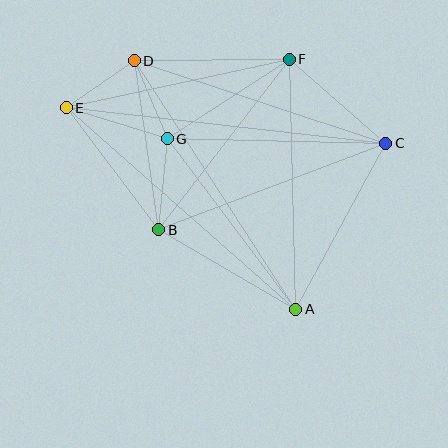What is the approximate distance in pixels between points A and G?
The distance between A and G is approximately 214 pixels.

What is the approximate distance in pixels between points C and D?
The distance between C and D is approximately 265 pixels.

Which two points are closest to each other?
Points D and E are closest to each other.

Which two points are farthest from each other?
Points C and E are farthest from each other.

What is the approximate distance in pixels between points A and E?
The distance between A and E is approximately 305 pixels.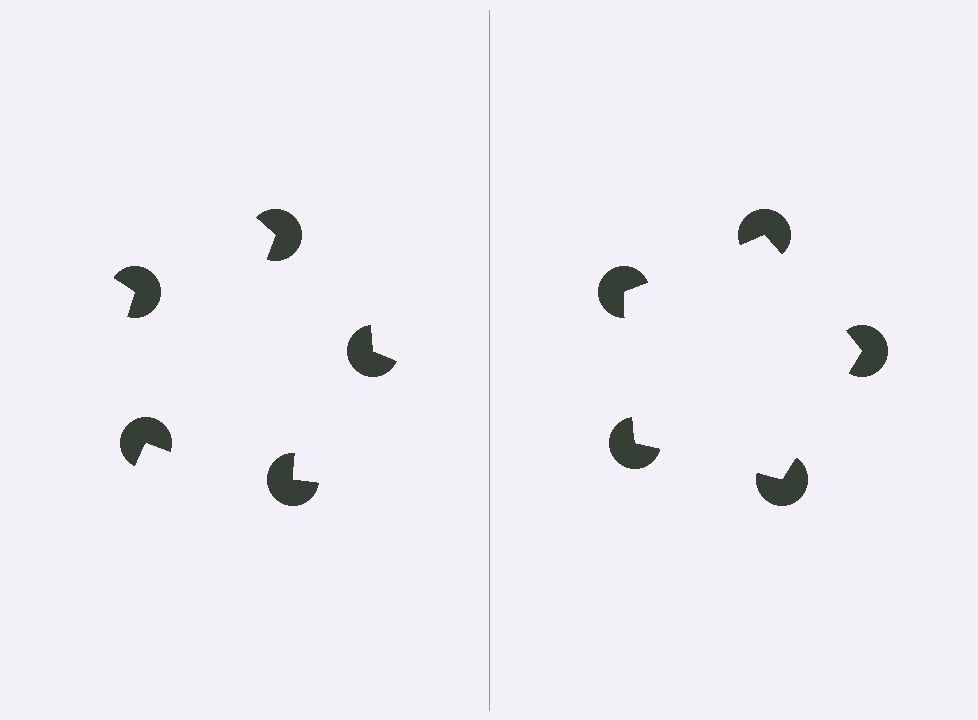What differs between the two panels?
The pac-man discs are positioned identically on both sides; only the wedge orientations differ. On the right they align to a pentagon; on the left they are misaligned.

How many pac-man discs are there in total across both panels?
10 — 5 on each side.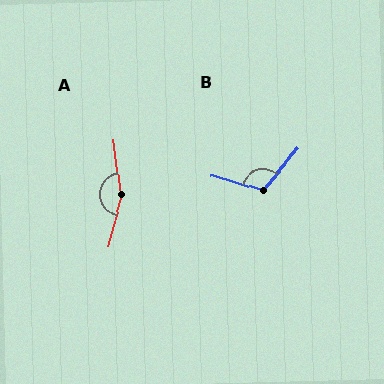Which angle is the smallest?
B, at approximately 113 degrees.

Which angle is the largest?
A, at approximately 158 degrees.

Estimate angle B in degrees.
Approximately 113 degrees.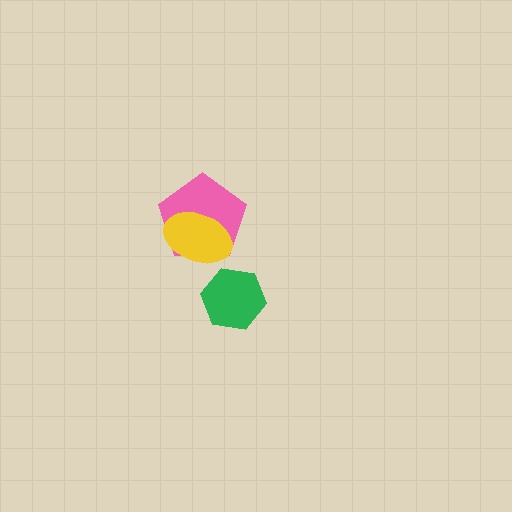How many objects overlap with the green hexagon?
0 objects overlap with the green hexagon.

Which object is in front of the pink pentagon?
The yellow ellipse is in front of the pink pentagon.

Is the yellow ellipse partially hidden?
No, no other shape covers it.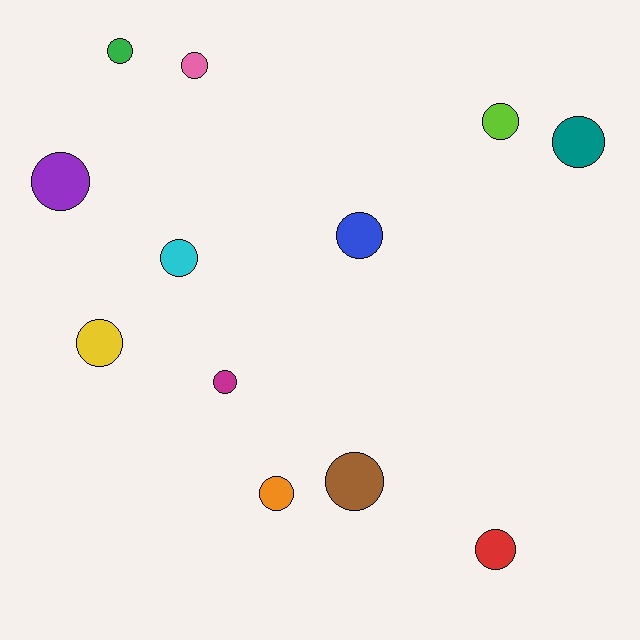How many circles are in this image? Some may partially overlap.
There are 12 circles.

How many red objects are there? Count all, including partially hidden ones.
There is 1 red object.